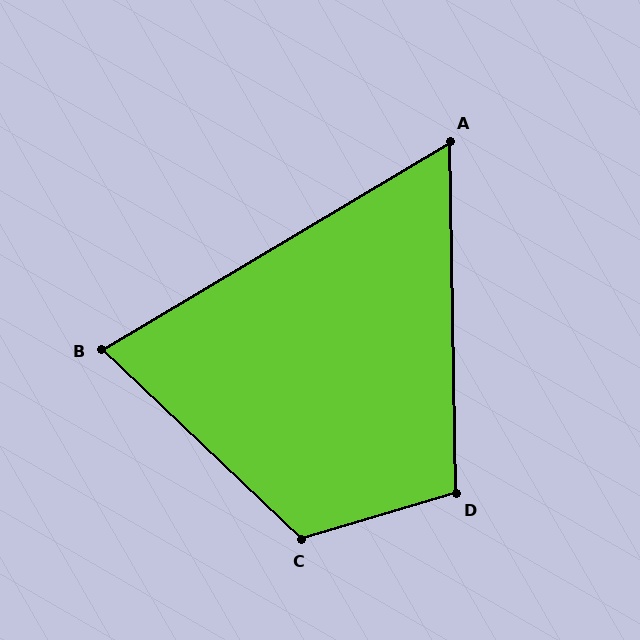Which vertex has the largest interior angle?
C, at approximately 120 degrees.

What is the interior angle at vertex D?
Approximately 106 degrees (obtuse).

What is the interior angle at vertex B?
Approximately 74 degrees (acute).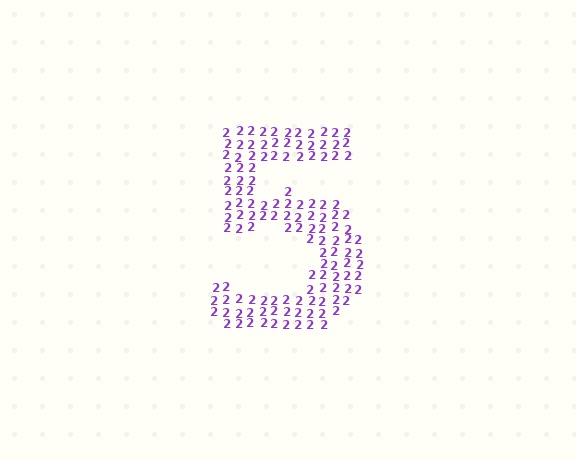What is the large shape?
The large shape is the digit 5.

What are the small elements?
The small elements are digit 2's.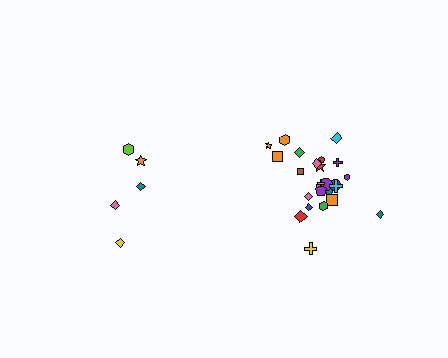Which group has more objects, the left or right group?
The right group.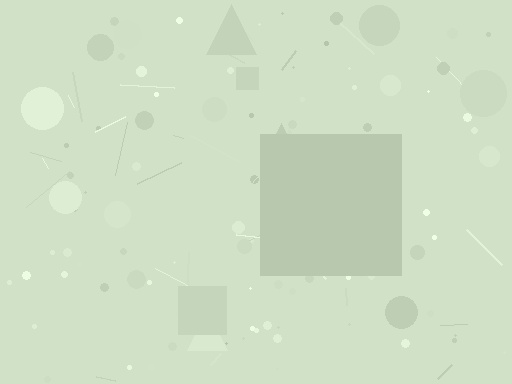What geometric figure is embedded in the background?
A square is embedded in the background.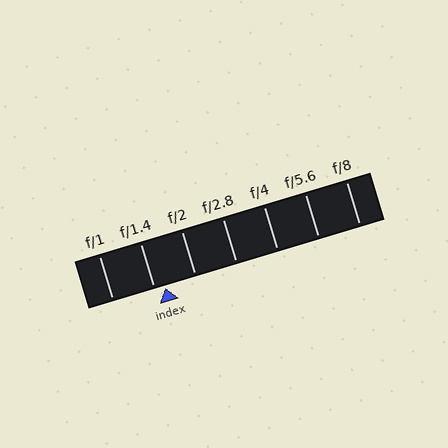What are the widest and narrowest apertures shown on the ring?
The widest aperture shown is f/1 and the narrowest is f/8.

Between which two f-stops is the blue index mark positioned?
The index mark is between f/1.4 and f/2.